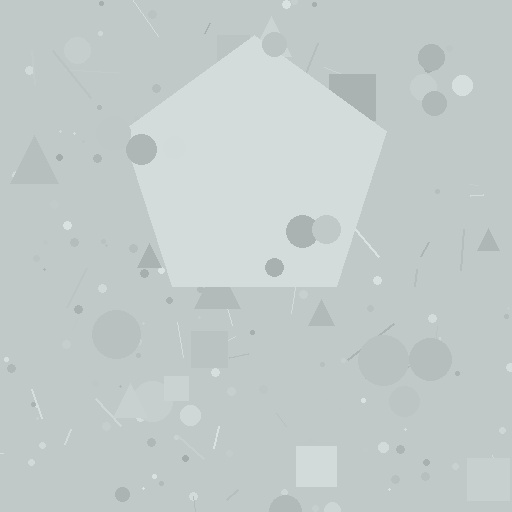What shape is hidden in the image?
A pentagon is hidden in the image.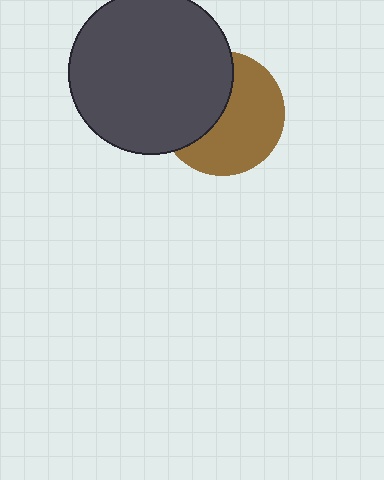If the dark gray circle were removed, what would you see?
You would see the complete brown circle.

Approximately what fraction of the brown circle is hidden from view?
Roughly 42% of the brown circle is hidden behind the dark gray circle.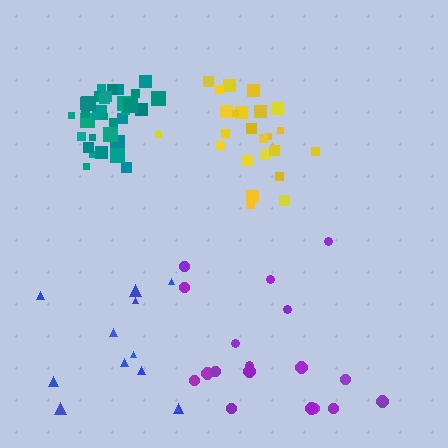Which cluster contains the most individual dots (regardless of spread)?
Teal (34).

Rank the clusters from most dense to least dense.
teal, yellow, purple, blue.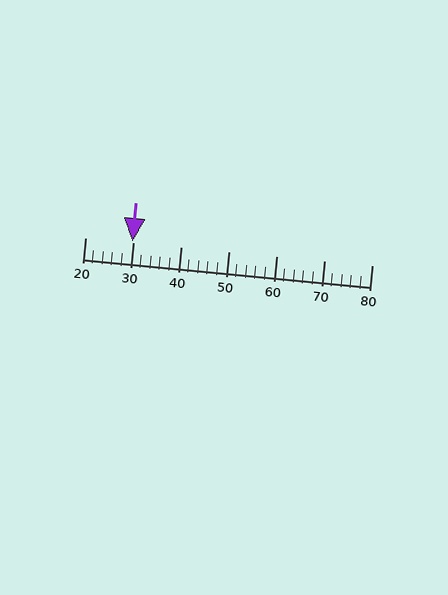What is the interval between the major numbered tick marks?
The major tick marks are spaced 10 units apart.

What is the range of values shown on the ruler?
The ruler shows values from 20 to 80.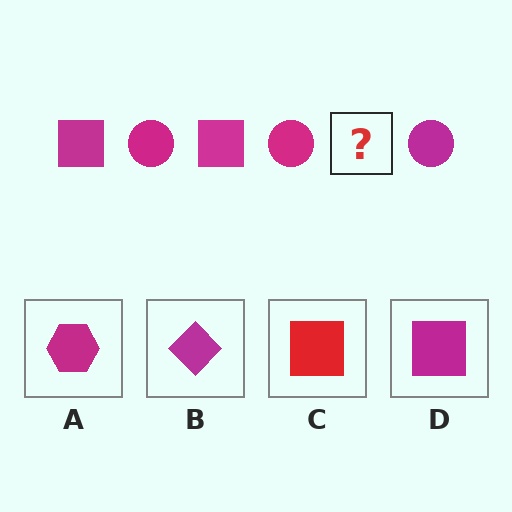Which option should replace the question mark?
Option D.